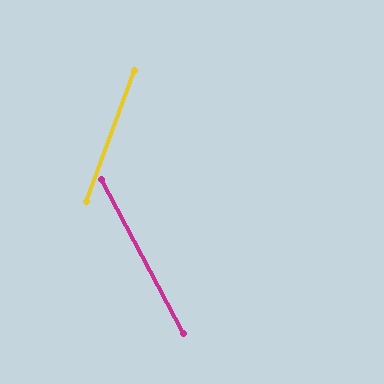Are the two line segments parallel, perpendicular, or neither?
Neither parallel nor perpendicular — they differ by about 48°.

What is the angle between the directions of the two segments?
Approximately 48 degrees.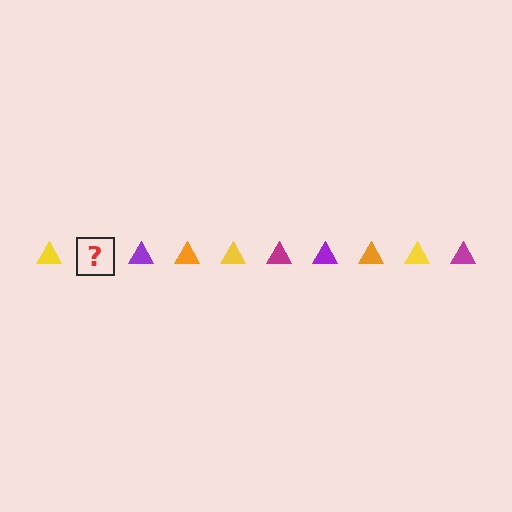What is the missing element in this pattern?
The missing element is a magenta triangle.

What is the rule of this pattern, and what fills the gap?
The rule is that the pattern cycles through yellow, magenta, purple, orange triangles. The gap should be filled with a magenta triangle.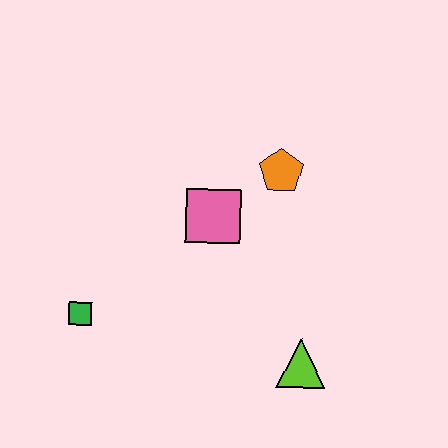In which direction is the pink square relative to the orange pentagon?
The pink square is to the left of the orange pentagon.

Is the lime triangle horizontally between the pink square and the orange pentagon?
No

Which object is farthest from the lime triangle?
The green square is farthest from the lime triangle.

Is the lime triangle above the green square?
No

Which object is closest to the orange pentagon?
The pink square is closest to the orange pentagon.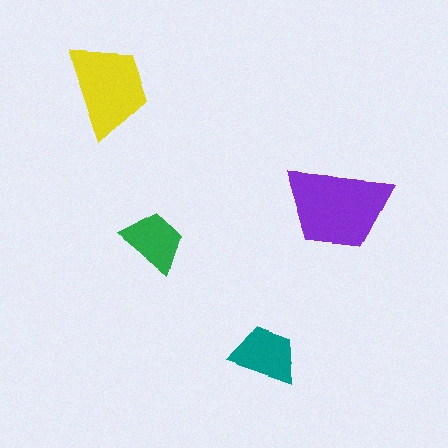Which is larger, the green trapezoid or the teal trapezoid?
The teal one.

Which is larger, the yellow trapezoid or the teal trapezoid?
The yellow one.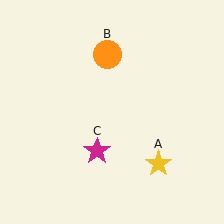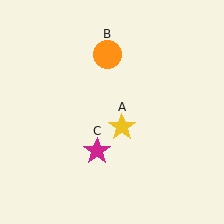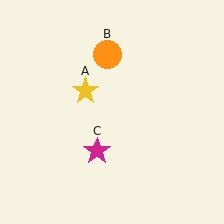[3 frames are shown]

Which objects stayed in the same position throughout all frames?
Orange circle (object B) and magenta star (object C) remained stationary.